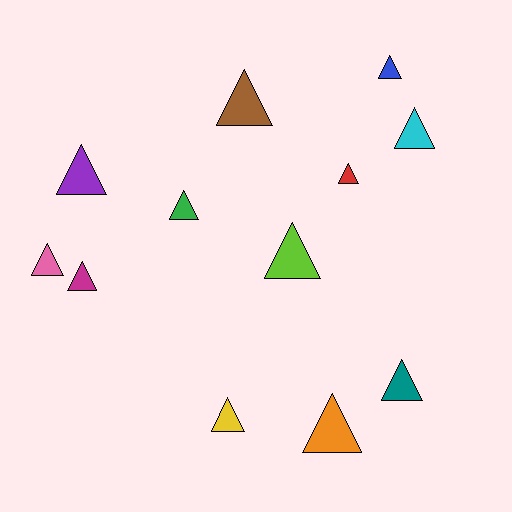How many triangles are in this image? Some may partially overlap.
There are 12 triangles.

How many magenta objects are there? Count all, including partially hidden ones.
There is 1 magenta object.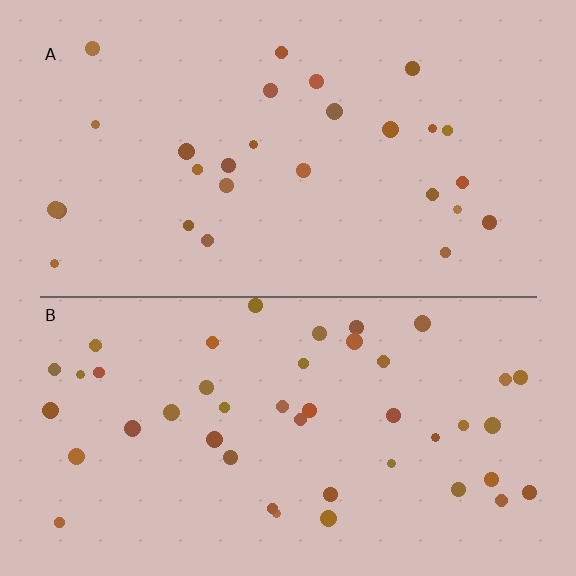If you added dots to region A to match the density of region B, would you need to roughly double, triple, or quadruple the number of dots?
Approximately double.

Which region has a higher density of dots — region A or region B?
B (the bottom).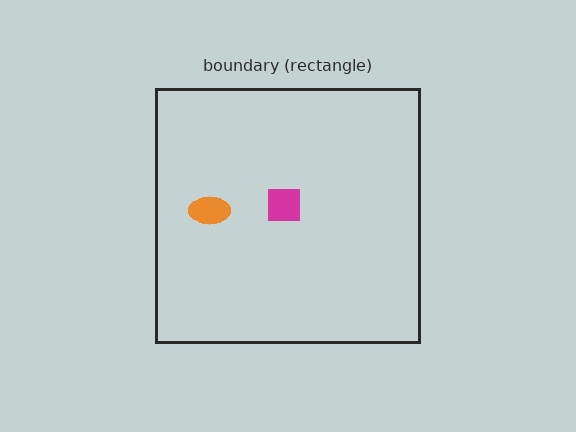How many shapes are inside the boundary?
2 inside, 0 outside.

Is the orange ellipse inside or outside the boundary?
Inside.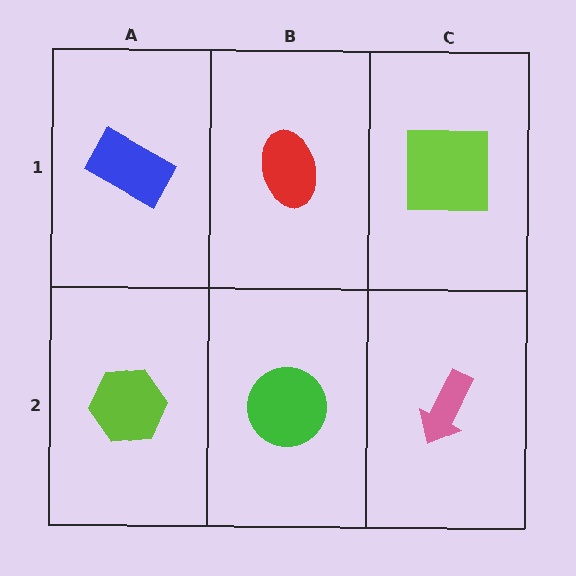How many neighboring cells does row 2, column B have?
3.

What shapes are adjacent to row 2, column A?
A blue rectangle (row 1, column A), a green circle (row 2, column B).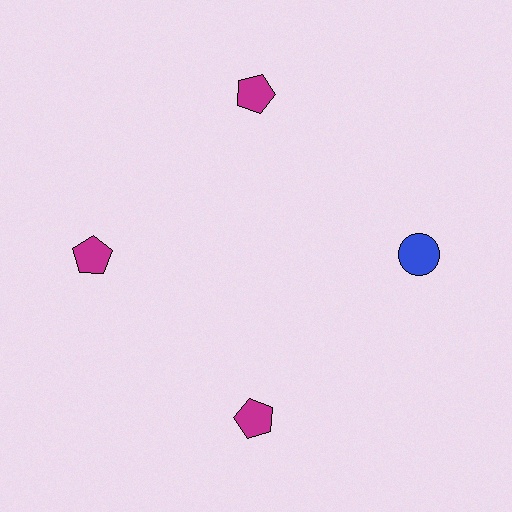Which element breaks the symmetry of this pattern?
The blue circle at roughly the 3 o'clock position breaks the symmetry. All other shapes are magenta pentagons.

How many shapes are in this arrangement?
There are 4 shapes arranged in a ring pattern.